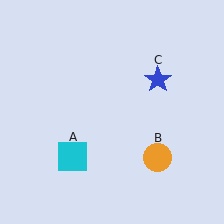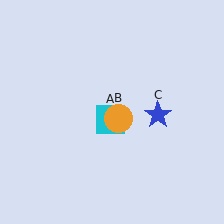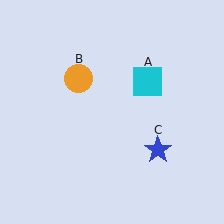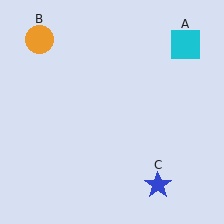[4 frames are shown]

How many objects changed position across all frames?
3 objects changed position: cyan square (object A), orange circle (object B), blue star (object C).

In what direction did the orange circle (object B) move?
The orange circle (object B) moved up and to the left.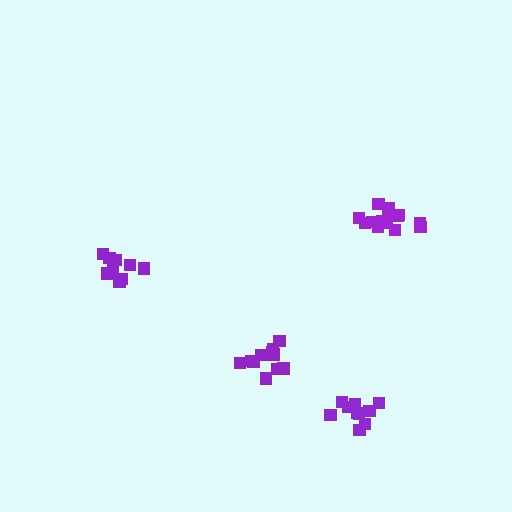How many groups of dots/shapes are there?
There are 4 groups.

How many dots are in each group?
Group 1: 16 dots, Group 2: 10 dots, Group 3: 11 dots, Group 4: 10 dots (47 total).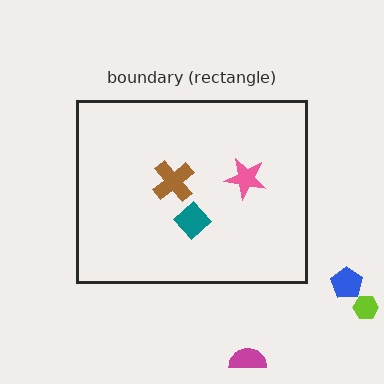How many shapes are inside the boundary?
3 inside, 3 outside.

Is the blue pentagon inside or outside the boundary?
Outside.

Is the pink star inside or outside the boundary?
Inside.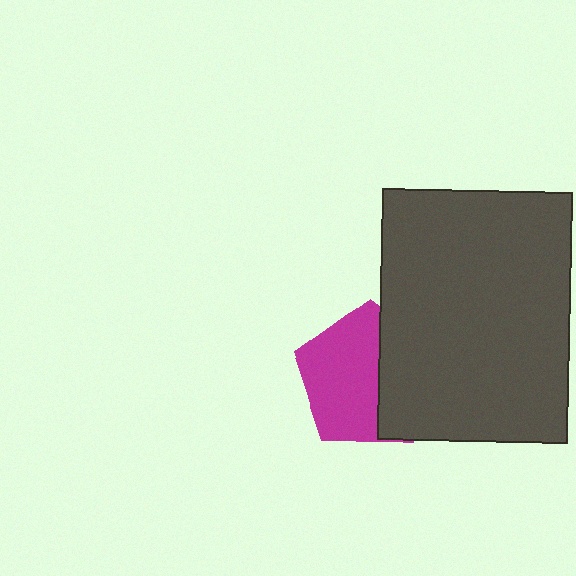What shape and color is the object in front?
The object in front is a dark gray rectangle.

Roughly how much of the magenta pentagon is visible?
About half of it is visible (roughly 59%).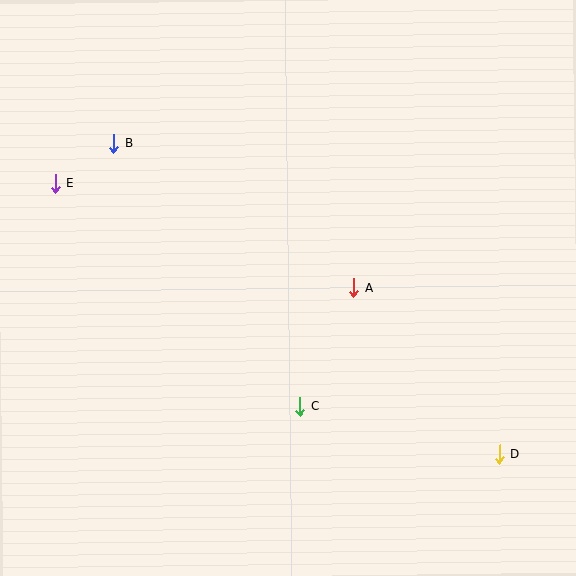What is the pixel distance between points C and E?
The distance between C and E is 331 pixels.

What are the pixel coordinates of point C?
Point C is at (300, 406).